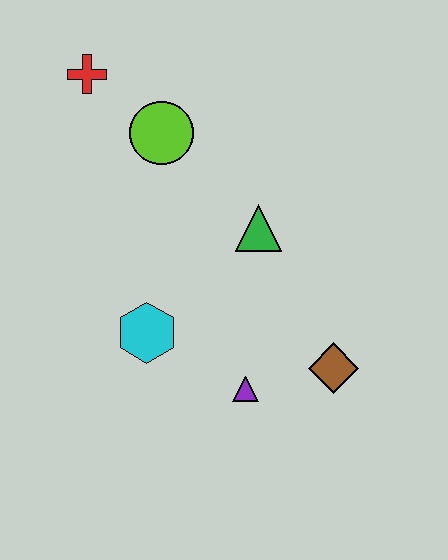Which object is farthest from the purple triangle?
The red cross is farthest from the purple triangle.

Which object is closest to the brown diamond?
The purple triangle is closest to the brown diamond.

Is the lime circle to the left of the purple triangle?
Yes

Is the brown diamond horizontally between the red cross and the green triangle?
No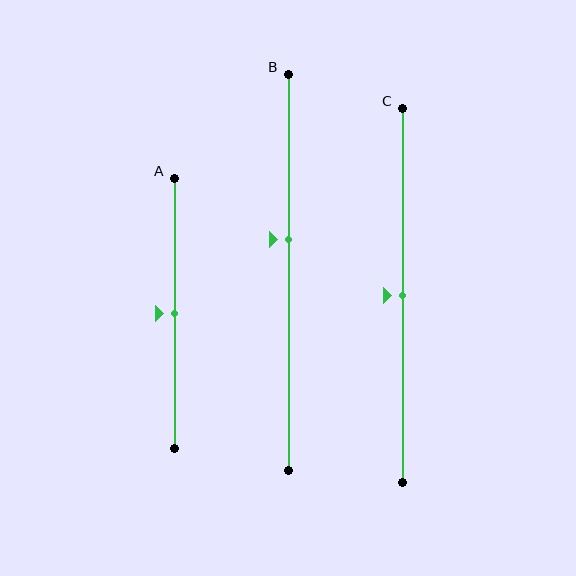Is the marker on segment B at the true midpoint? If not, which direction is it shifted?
No, the marker on segment B is shifted upward by about 8% of the segment length.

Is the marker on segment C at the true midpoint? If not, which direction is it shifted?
Yes, the marker on segment C is at the true midpoint.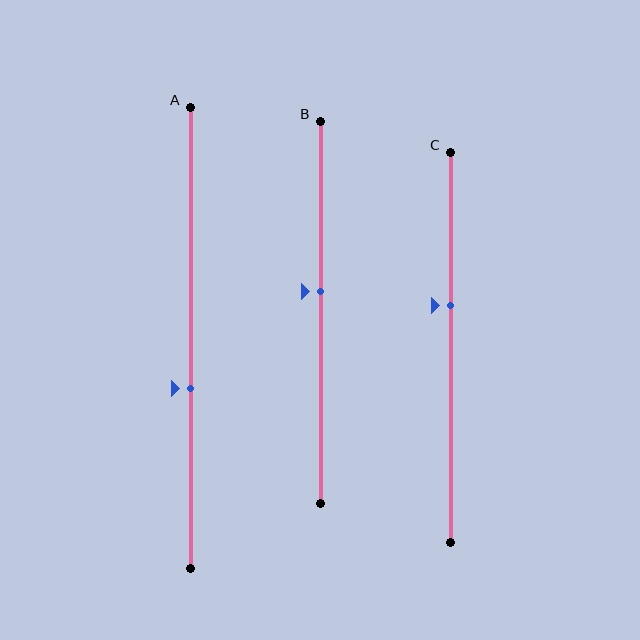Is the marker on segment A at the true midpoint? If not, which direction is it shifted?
No, the marker on segment A is shifted downward by about 11% of the segment length.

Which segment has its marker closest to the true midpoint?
Segment B has its marker closest to the true midpoint.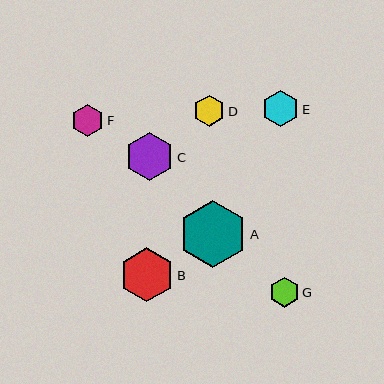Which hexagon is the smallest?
Hexagon G is the smallest with a size of approximately 30 pixels.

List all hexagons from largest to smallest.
From largest to smallest: A, B, C, E, F, D, G.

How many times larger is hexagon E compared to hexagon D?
Hexagon E is approximately 1.2 times the size of hexagon D.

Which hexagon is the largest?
Hexagon A is the largest with a size of approximately 67 pixels.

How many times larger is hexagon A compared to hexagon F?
Hexagon A is approximately 2.1 times the size of hexagon F.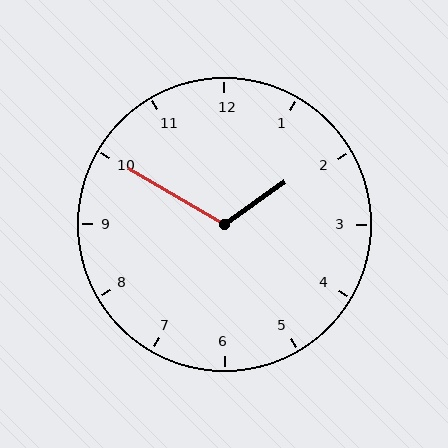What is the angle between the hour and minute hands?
Approximately 115 degrees.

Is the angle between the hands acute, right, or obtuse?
It is obtuse.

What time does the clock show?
1:50.